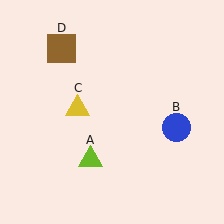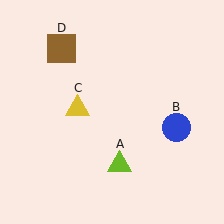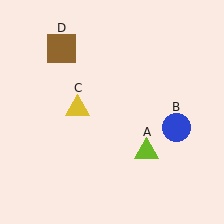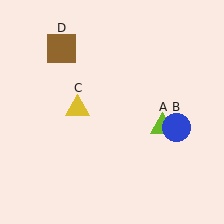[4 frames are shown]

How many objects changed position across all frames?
1 object changed position: lime triangle (object A).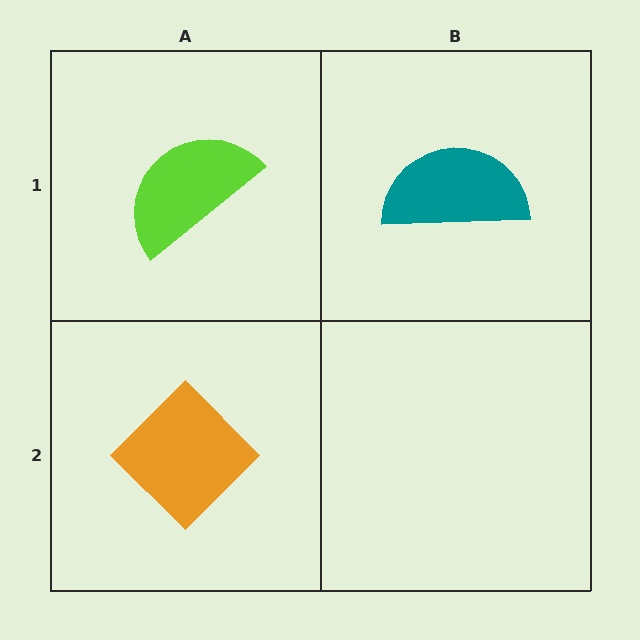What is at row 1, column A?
A lime semicircle.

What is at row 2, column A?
An orange diamond.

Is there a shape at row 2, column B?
No, that cell is empty.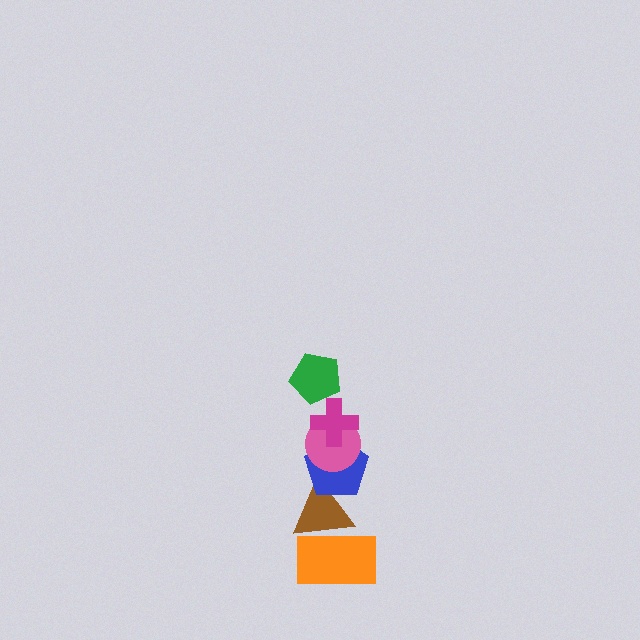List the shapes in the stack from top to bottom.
From top to bottom: the green pentagon, the magenta cross, the pink circle, the blue pentagon, the brown triangle, the orange rectangle.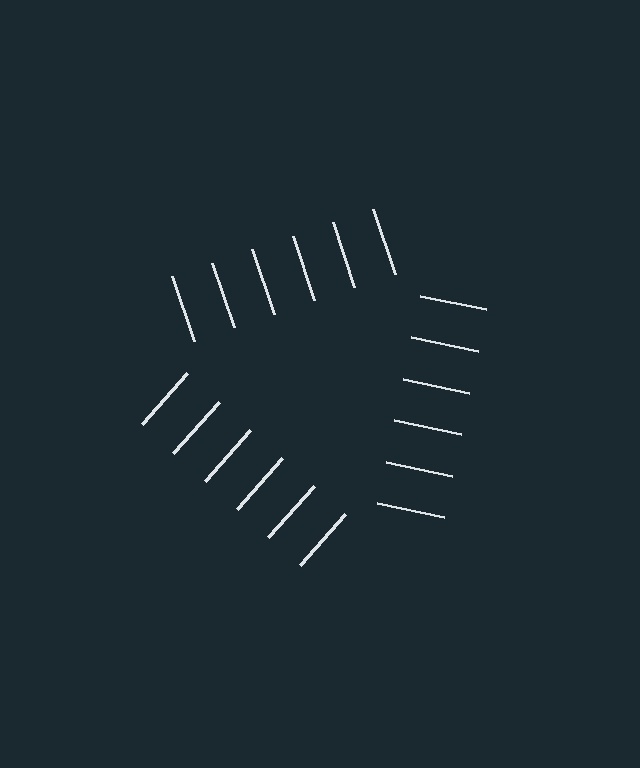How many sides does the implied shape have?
3 sides — the line-ends trace a triangle.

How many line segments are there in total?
18 — 6 along each of the 3 edges.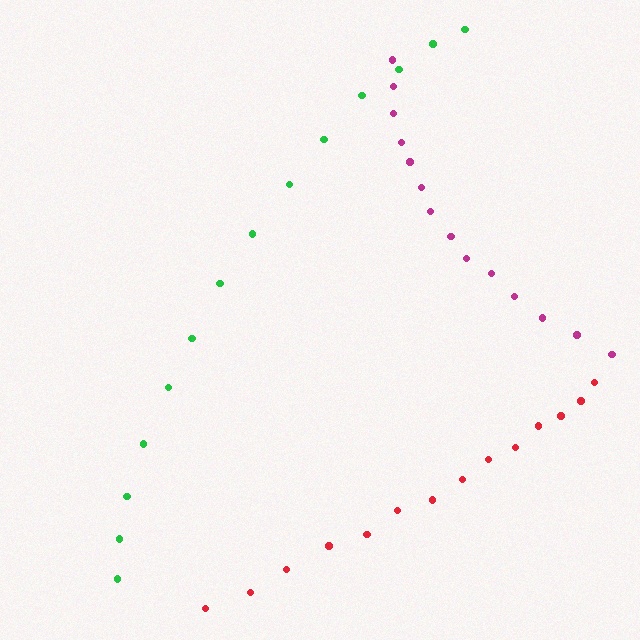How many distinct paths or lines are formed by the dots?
There are 3 distinct paths.